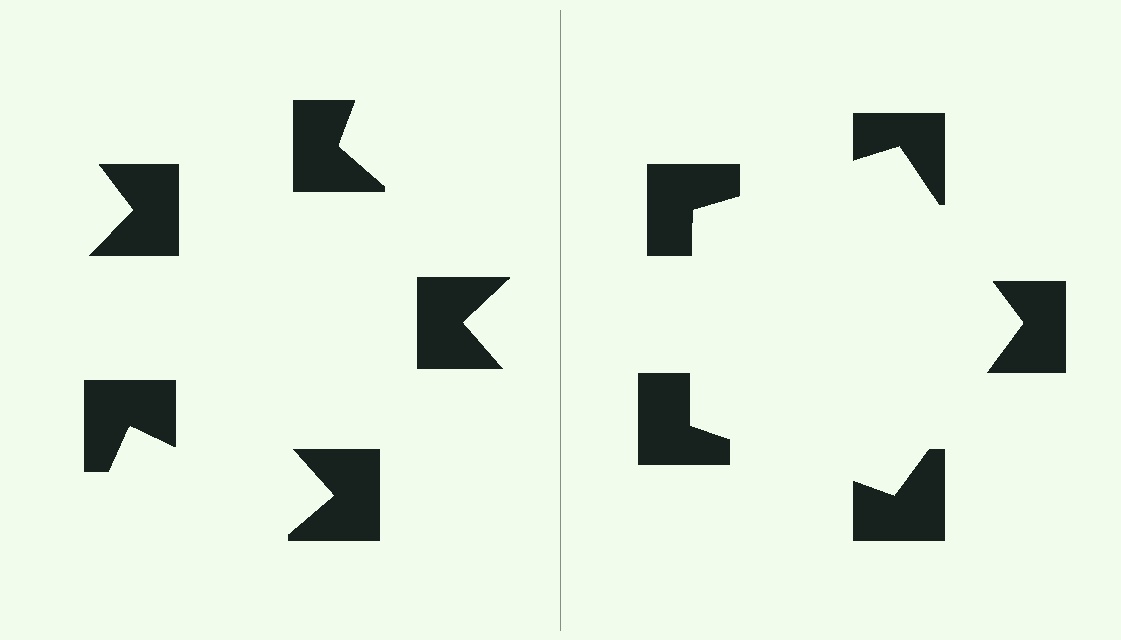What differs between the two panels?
The notched squares are positioned identically on both sides; only the wedge orientations differ. On the right they align to a pentagon; on the left they are misaligned.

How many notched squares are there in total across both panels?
10 — 5 on each side.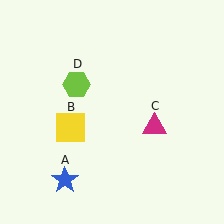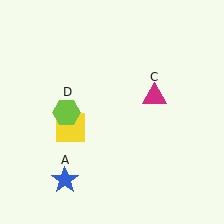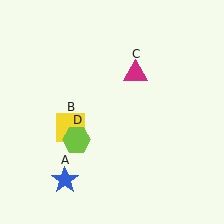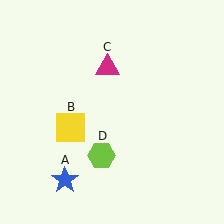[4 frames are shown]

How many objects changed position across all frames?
2 objects changed position: magenta triangle (object C), lime hexagon (object D).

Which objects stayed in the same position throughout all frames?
Blue star (object A) and yellow square (object B) remained stationary.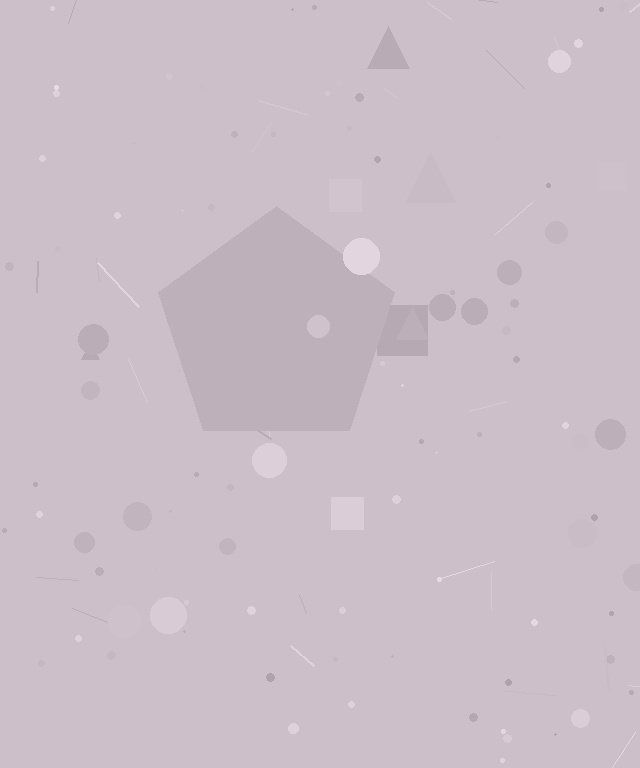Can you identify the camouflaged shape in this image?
The camouflaged shape is a pentagon.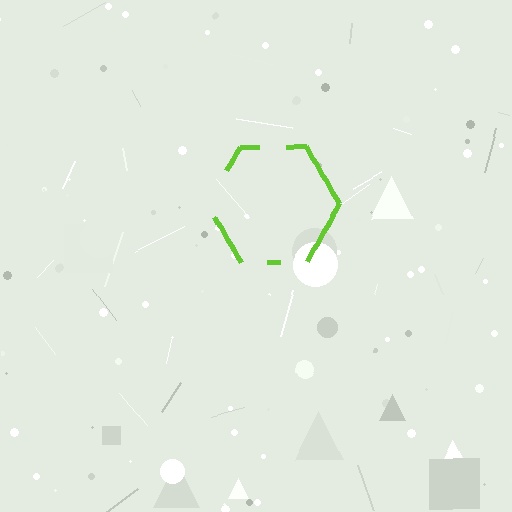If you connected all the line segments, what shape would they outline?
They would outline a hexagon.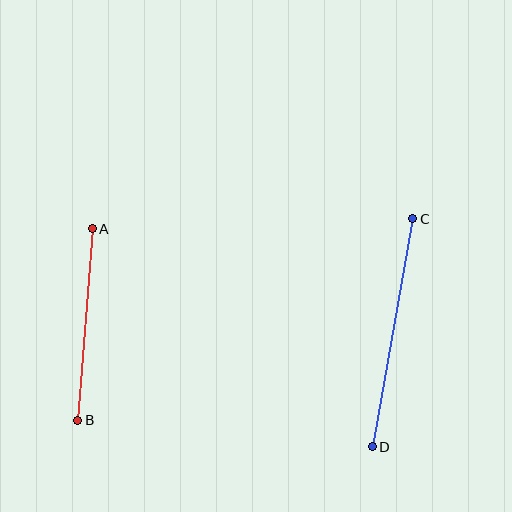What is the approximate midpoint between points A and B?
The midpoint is at approximately (85, 325) pixels.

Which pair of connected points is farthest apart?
Points C and D are farthest apart.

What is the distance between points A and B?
The distance is approximately 192 pixels.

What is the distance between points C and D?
The distance is approximately 232 pixels.